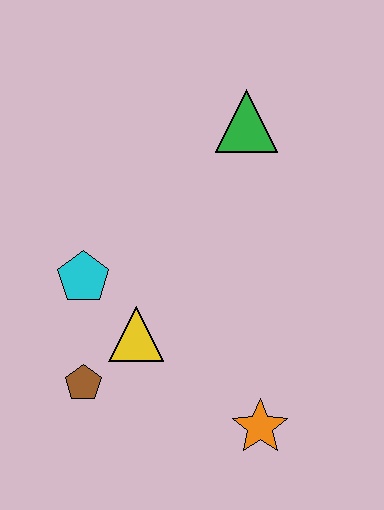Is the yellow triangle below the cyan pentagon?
Yes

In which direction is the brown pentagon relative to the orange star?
The brown pentagon is to the left of the orange star.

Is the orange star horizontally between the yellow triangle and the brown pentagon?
No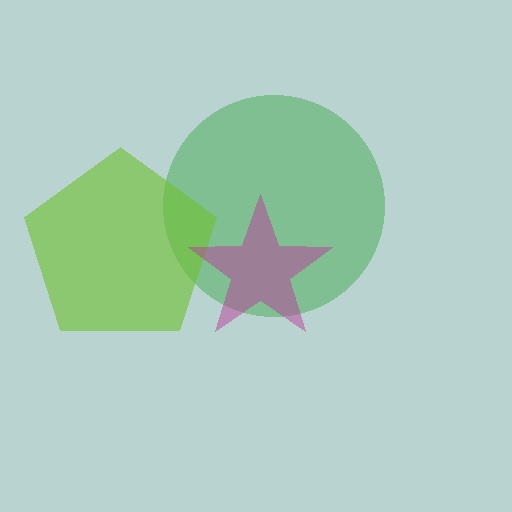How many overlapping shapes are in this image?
There are 3 overlapping shapes in the image.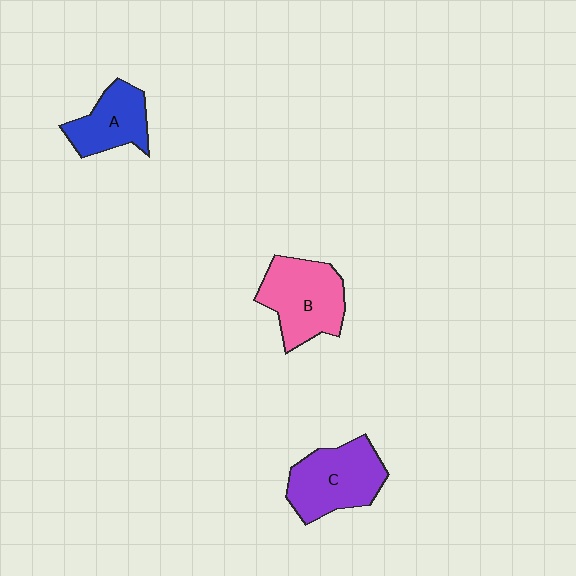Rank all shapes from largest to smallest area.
From largest to smallest: B (pink), C (purple), A (blue).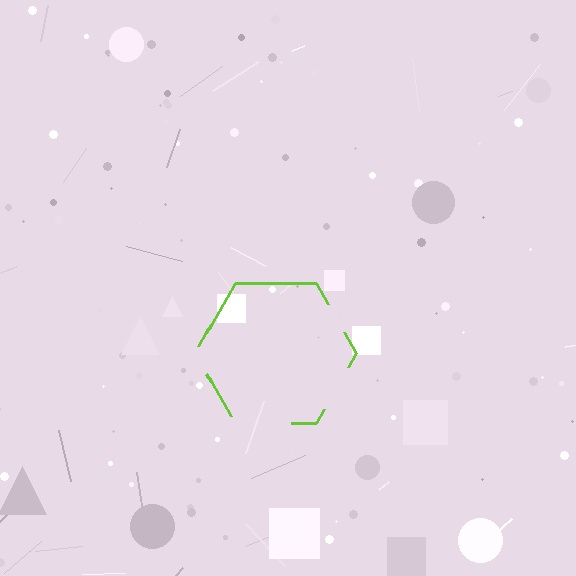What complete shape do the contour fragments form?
The contour fragments form a hexagon.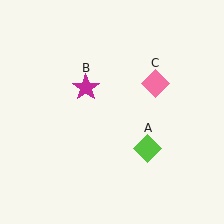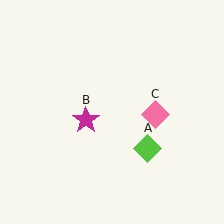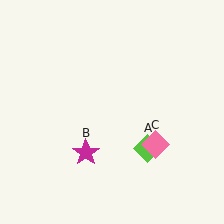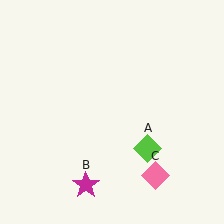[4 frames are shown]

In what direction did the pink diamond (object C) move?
The pink diamond (object C) moved down.